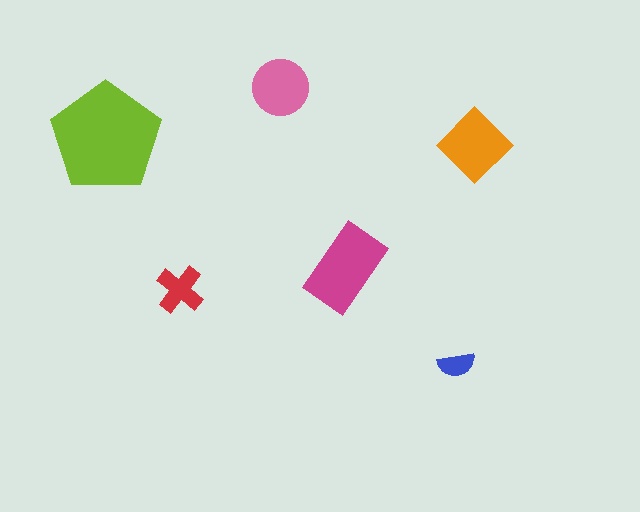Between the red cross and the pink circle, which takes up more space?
The pink circle.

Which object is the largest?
The lime pentagon.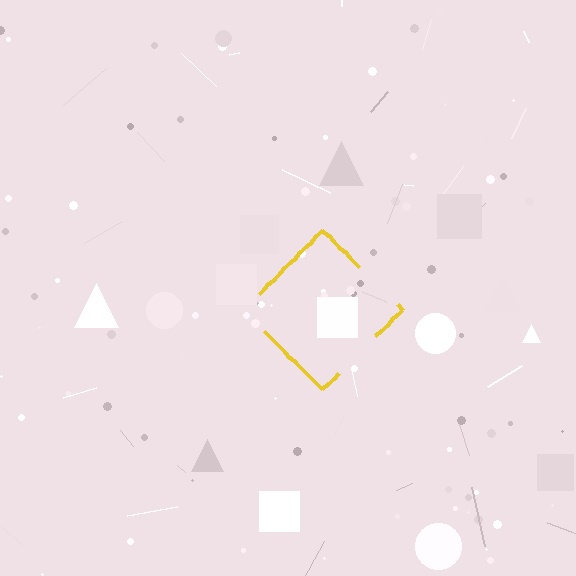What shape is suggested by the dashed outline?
The dashed outline suggests a diamond.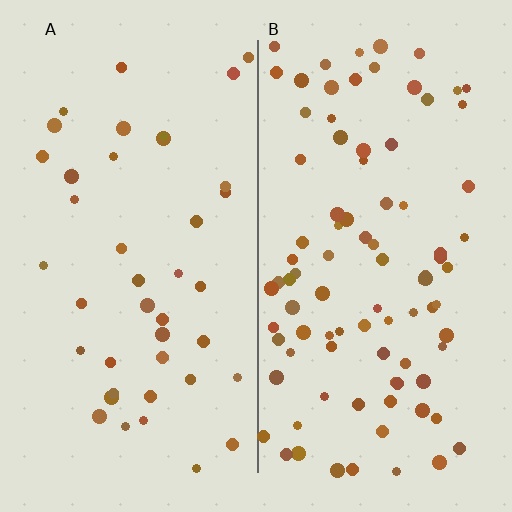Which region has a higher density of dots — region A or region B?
B (the right).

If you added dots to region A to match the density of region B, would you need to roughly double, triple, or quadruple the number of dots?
Approximately double.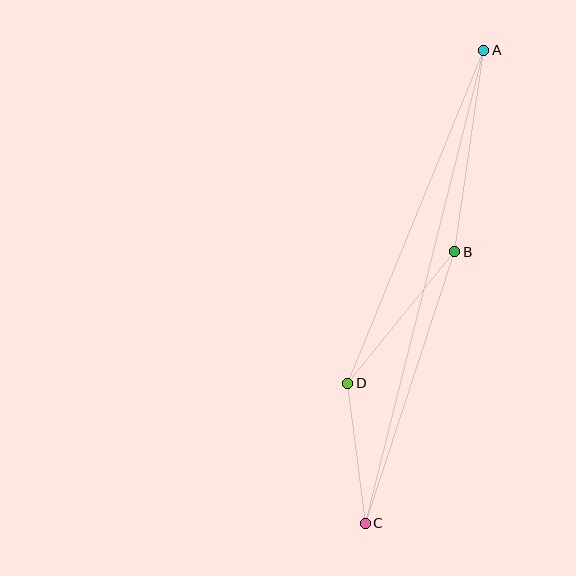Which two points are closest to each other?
Points C and D are closest to each other.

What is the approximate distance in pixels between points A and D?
The distance between A and D is approximately 360 pixels.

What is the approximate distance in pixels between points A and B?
The distance between A and B is approximately 204 pixels.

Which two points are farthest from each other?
Points A and C are farthest from each other.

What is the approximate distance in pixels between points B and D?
The distance between B and D is approximately 170 pixels.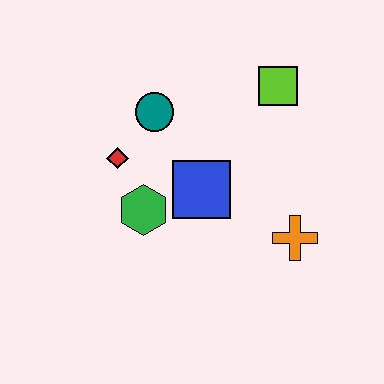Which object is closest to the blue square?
The green hexagon is closest to the blue square.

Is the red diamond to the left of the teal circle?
Yes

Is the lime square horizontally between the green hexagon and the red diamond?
No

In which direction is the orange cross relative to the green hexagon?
The orange cross is to the right of the green hexagon.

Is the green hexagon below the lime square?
Yes